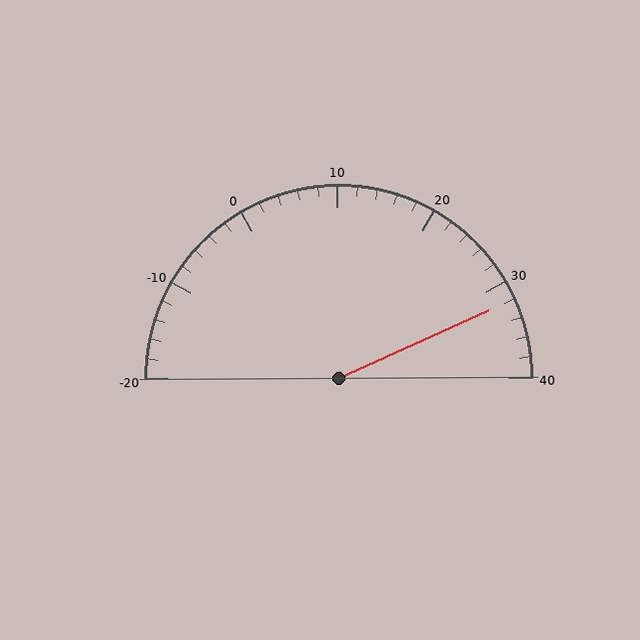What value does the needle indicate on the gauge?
The needle indicates approximately 32.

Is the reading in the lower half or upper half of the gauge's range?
The reading is in the upper half of the range (-20 to 40).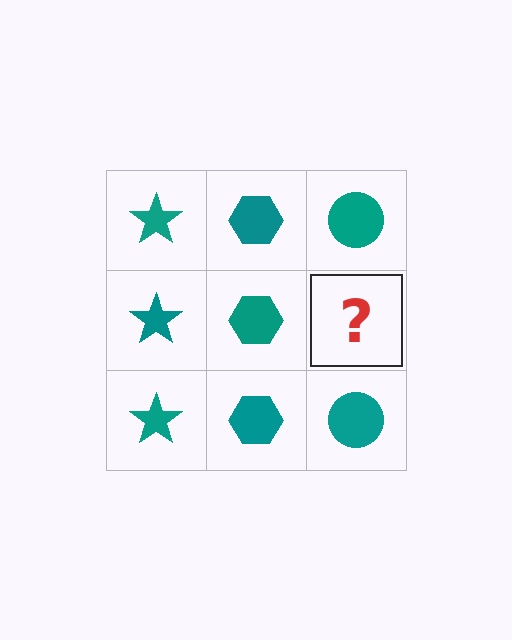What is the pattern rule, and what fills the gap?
The rule is that each column has a consistent shape. The gap should be filled with a teal circle.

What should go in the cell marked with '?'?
The missing cell should contain a teal circle.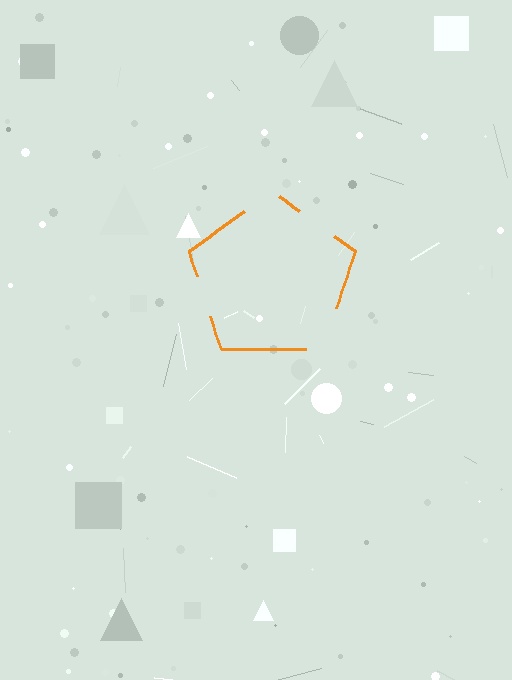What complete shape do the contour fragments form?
The contour fragments form a pentagon.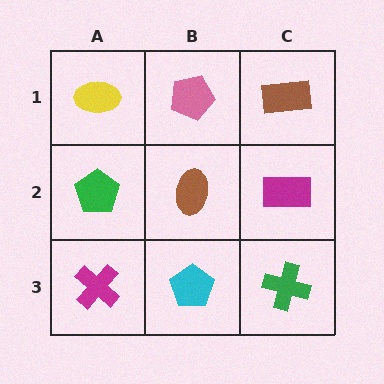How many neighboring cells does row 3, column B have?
3.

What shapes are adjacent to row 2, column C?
A brown rectangle (row 1, column C), a green cross (row 3, column C), a brown ellipse (row 2, column B).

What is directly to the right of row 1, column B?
A brown rectangle.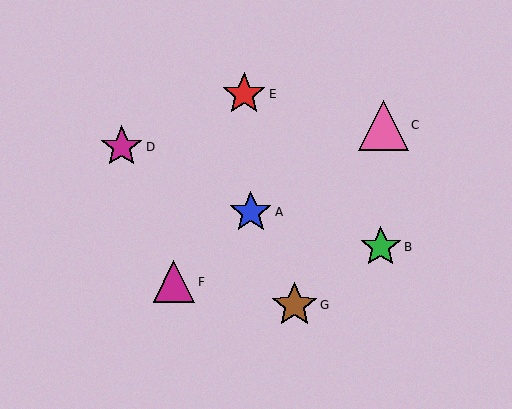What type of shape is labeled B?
Shape B is a green star.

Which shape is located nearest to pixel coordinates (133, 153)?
The magenta star (labeled D) at (122, 147) is nearest to that location.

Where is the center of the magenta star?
The center of the magenta star is at (122, 147).